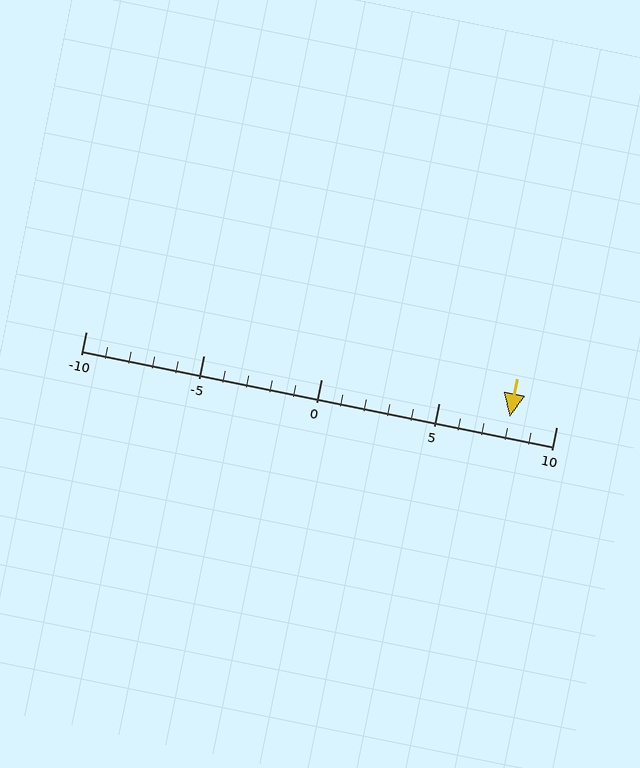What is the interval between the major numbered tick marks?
The major tick marks are spaced 5 units apart.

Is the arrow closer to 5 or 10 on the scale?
The arrow is closer to 10.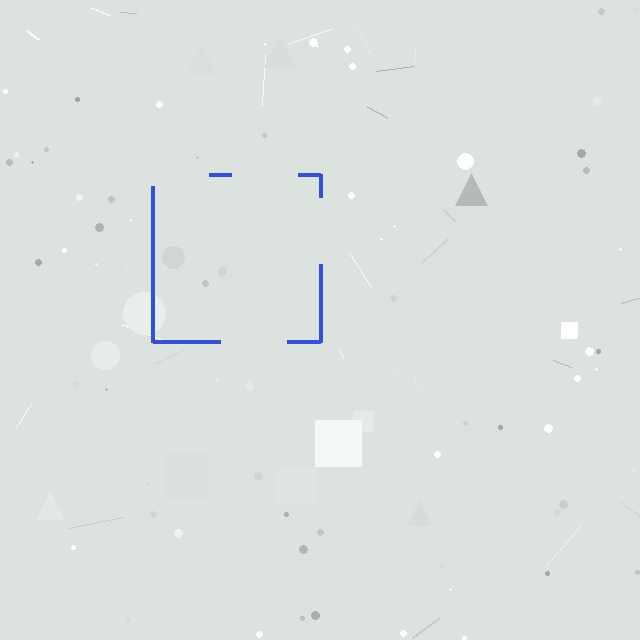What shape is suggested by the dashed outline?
The dashed outline suggests a square.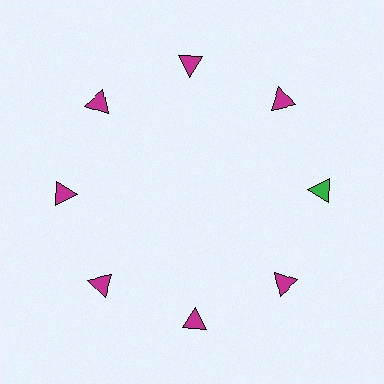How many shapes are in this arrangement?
There are 8 shapes arranged in a ring pattern.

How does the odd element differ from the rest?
It has a different color: green instead of magenta.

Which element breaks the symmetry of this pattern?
The green triangle at roughly the 3 o'clock position breaks the symmetry. All other shapes are magenta triangles.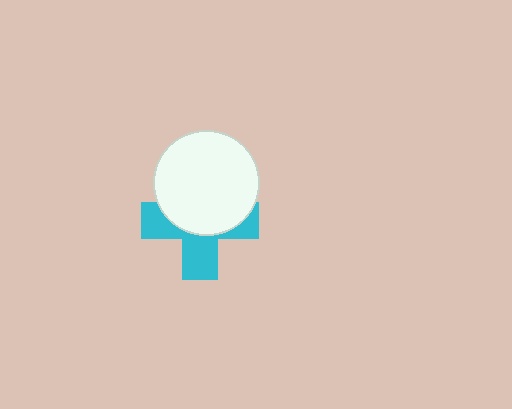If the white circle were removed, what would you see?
You would see the complete cyan cross.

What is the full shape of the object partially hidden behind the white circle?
The partially hidden object is a cyan cross.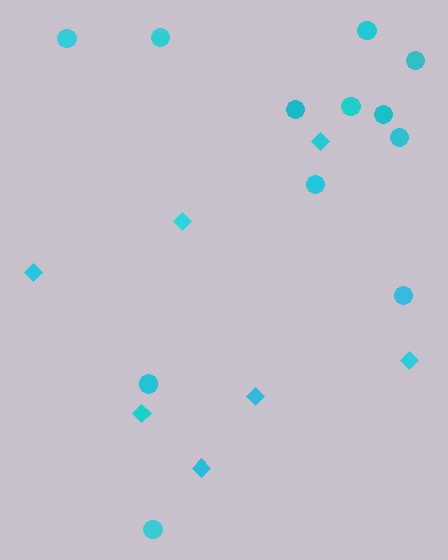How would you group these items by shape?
There are 2 groups: one group of diamonds (7) and one group of circles (12).